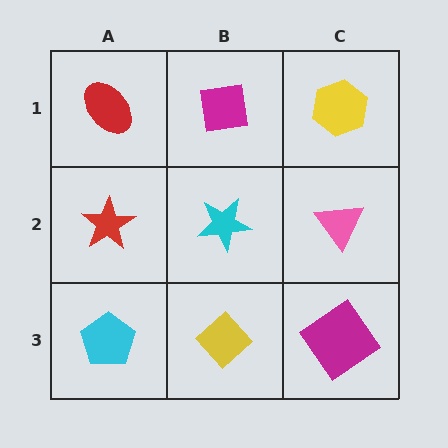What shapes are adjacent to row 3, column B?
A cyan star (row 2, column B), a cyan pentagon (row 3, column A), a magenta diamond (row 3, column C).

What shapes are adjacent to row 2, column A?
A red ellipse (row 1, column A), a cyan pentagon (row 3, column A), a cyan star (row 2, column B).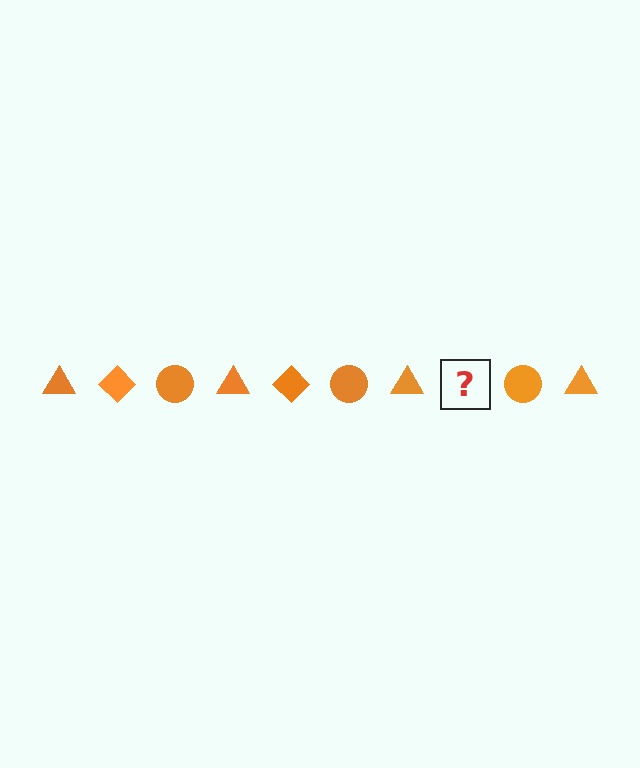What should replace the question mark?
The question mark should be replaced with an orange diamond.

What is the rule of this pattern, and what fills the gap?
The rule is that the pattern cycles through triangle, diamond, circle shapes in orange. The gap should be filled with an orange diamond.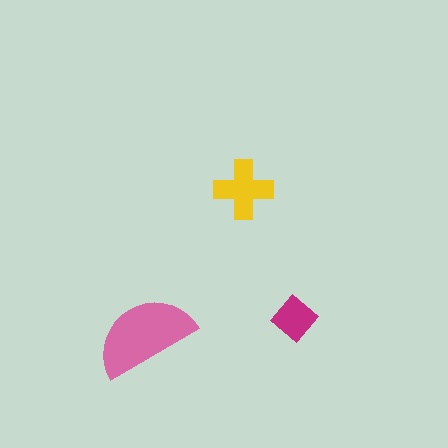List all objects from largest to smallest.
The pink semicircle, the yellow cross, the magenta diamond.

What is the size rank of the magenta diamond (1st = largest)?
3rd.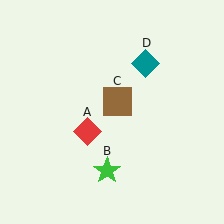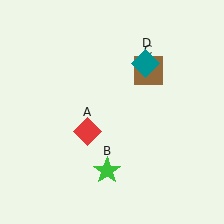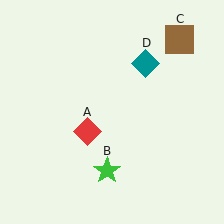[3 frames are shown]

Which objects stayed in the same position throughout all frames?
Red diamond (object A) and green star (object B) and teal diamond (object D) remained stationary.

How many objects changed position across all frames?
1 object changed position: brown square (object C).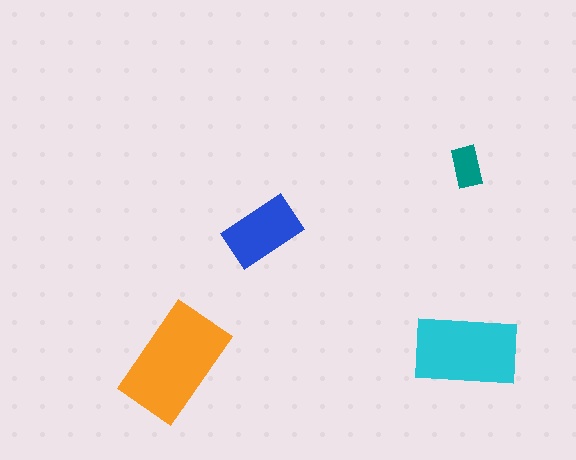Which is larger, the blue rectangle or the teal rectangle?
The blue one.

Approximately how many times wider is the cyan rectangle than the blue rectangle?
About 1.5 times wider.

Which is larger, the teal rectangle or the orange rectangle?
The orange one.